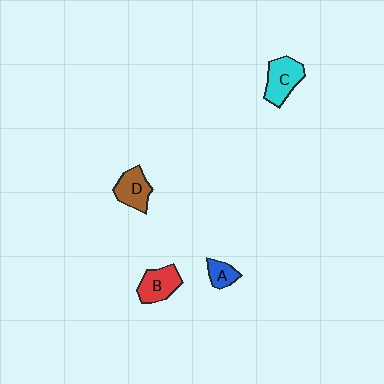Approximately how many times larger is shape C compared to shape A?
Approximately 2.0 times.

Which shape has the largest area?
Shape C (cyan).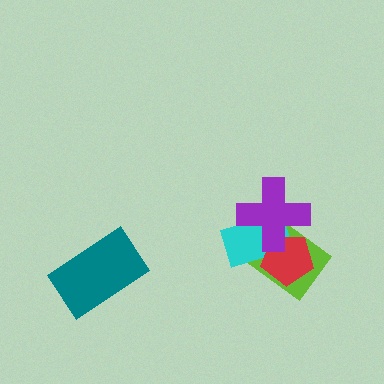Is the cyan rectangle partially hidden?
Yes, it is partially covered by another shape.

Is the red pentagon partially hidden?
Yes, it is partially covered by another shape.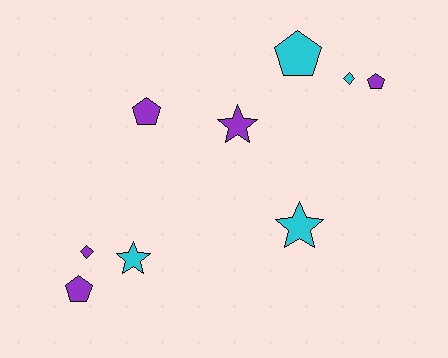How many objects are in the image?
There are 9 objects.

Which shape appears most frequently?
Pentagon, with 4 objects.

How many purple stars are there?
There is 1 purple star.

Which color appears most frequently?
Purple, with 5 objects.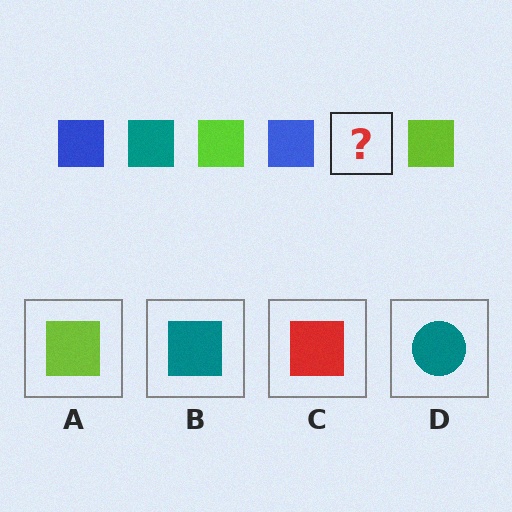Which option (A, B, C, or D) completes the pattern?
B.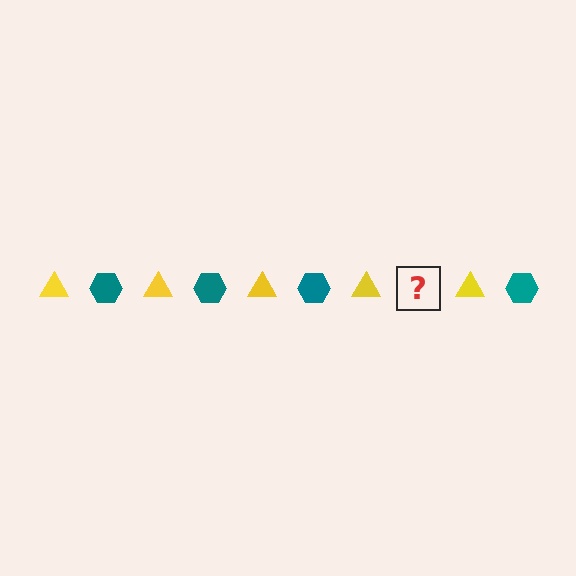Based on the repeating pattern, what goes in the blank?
The blank should be a teal hexagon.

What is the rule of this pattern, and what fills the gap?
The rule is that the pattern alternates between yellow triangle and teal hexagon. The gap should be filled with a teal hexagon.